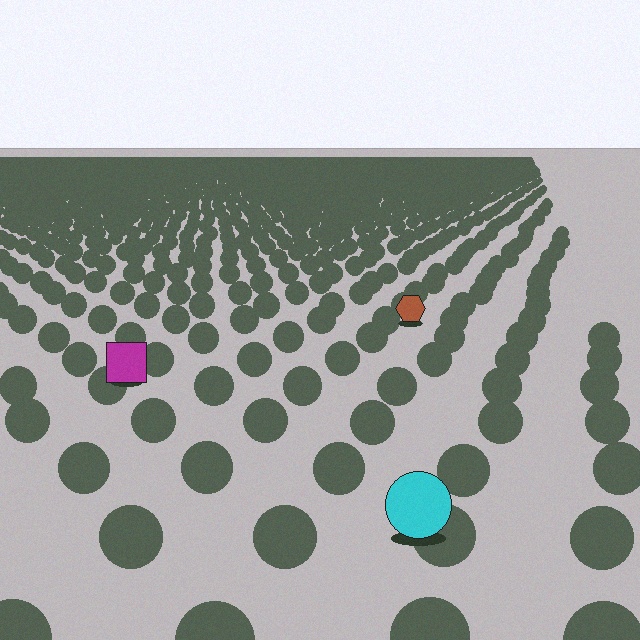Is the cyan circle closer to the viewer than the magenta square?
Yes. The cyan circle is closer — you can tell from the texture gradient: the ground texture is coarser near it.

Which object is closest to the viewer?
The cyan circle is closest. The texture marks near it are larger and more spread out.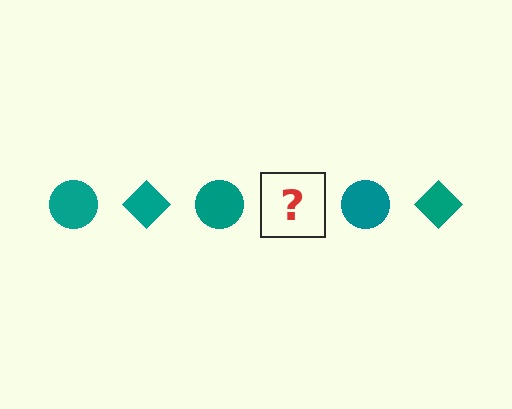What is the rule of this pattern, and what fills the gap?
The rule is that the pattern cycles through circle, diamond shapes in teal. The gap should be filled with a teal diamond.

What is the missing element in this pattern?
The missing element is a teal diamond.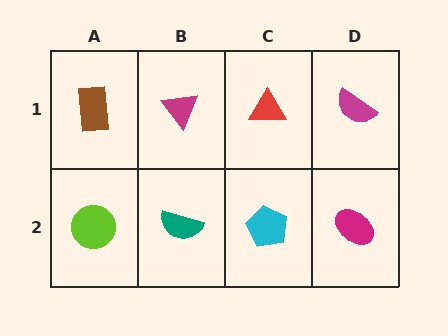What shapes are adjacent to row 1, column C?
A cyan pentagon (row 2, column C), a magenta triangle (row 1, column B), a magenta semicircle (row 1, column D).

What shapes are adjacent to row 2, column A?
A brown rectangle (row 1, column A), a teal semicircle (row 2, column B).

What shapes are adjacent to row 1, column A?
A lime circle (row 2, column A), a magenta triangle (row 1, column B).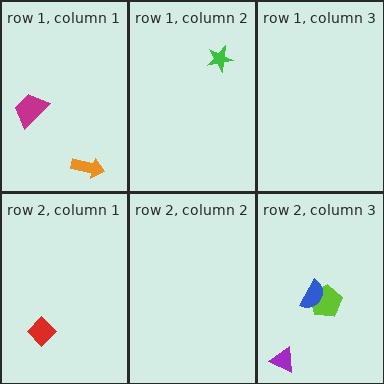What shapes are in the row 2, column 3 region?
The lime pentagon, the purple triangle, the blue semicircle.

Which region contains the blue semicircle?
The row 2, column 3 region.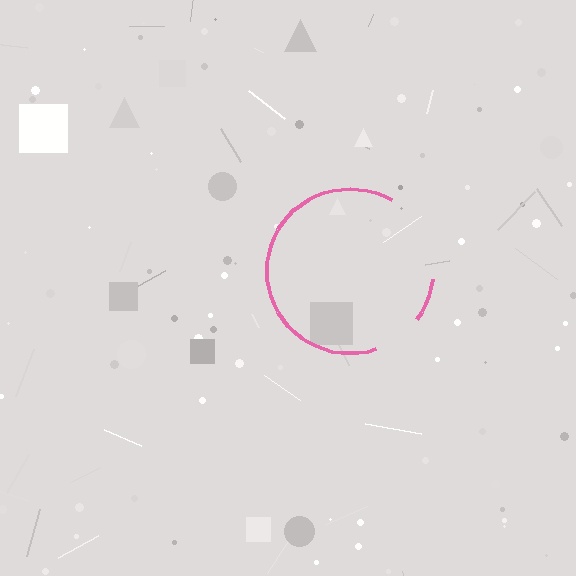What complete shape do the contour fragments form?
The contour fragments form a circle.